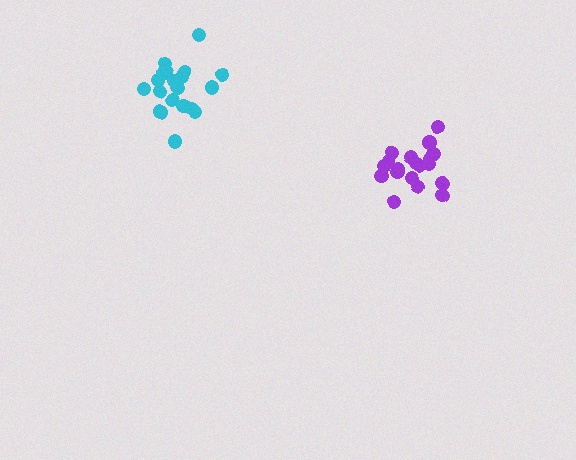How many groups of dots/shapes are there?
There are 2 groups.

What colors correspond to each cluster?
The clusters are colored: purple, cyan.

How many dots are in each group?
Group 1: 19 dots, Group 2: 20 dots (39 total).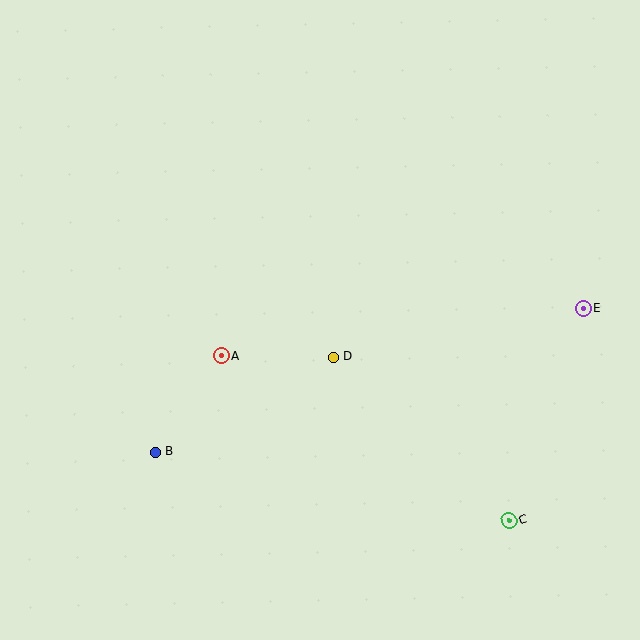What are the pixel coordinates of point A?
Point A is at (221, 356).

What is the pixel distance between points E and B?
The distance between E and B is 451 pixels.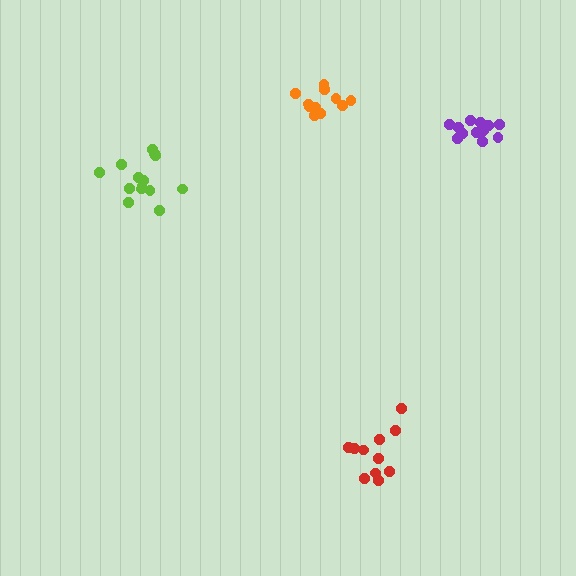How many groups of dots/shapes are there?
There are 4 groups.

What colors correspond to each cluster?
The clusters are colored: red, purple, lime, orange.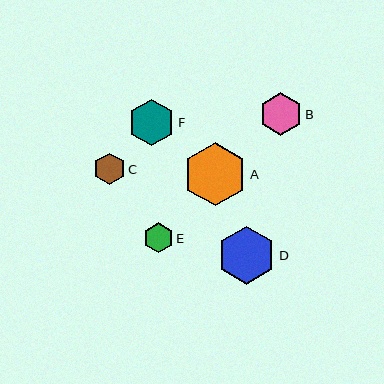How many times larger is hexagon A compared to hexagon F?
Hexagon A is approximately 1.4 times the size of hexagon F.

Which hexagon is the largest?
Hexagon A is the largest with a size of approximately 63 pixels.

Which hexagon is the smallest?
Hexagon E is the smallest with a size of approximately 30 pixels.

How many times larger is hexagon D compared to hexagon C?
Hexagon D is approximately 1.9 times the size of hexagon C.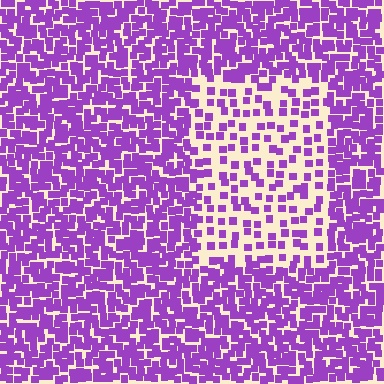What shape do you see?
I see a rectangle.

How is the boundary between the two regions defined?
The boundary is defined by a change in element density (approximately 2.5x ratio). All elements are the same color, size, and shape.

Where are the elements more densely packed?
The elements are more densely packed outside the rectangle boundary.